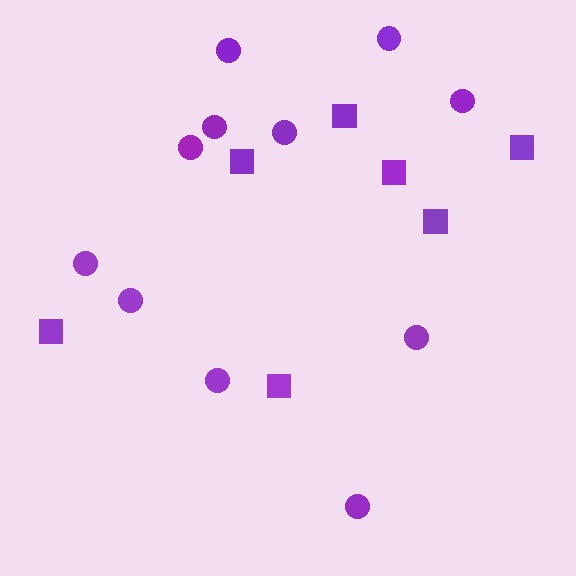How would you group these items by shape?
There are 2 groups: one group of squares (7) and one group of circles (11).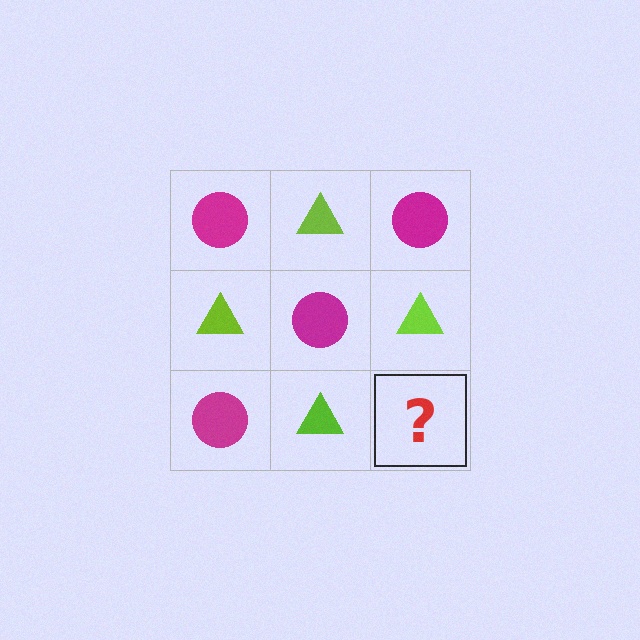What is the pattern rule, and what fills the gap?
The rule is that it alternates magenta circle and lime triangle in a checkerboard pattern. The gap should be filled with a magenta circle.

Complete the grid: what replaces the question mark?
The question mark should be replaced with a magenta circle.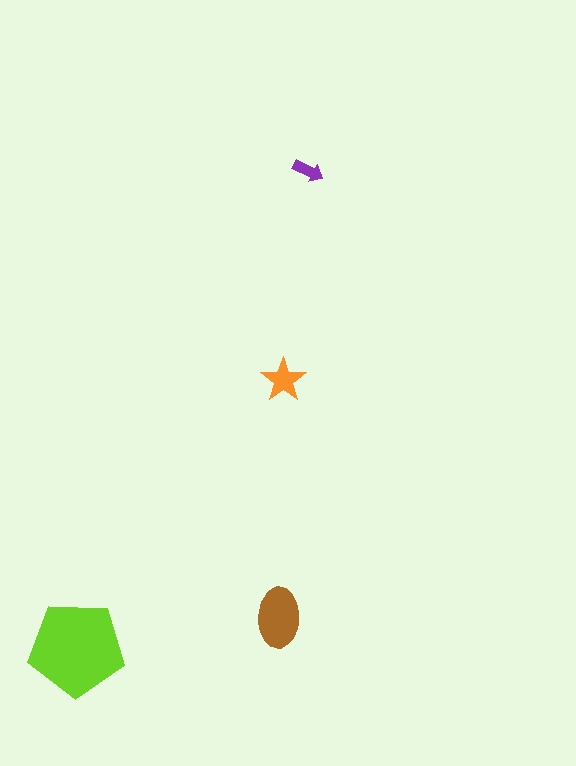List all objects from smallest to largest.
The purple arrow, the orange star, the brown ellipse, the lime pentagon.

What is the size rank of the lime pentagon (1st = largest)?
1st.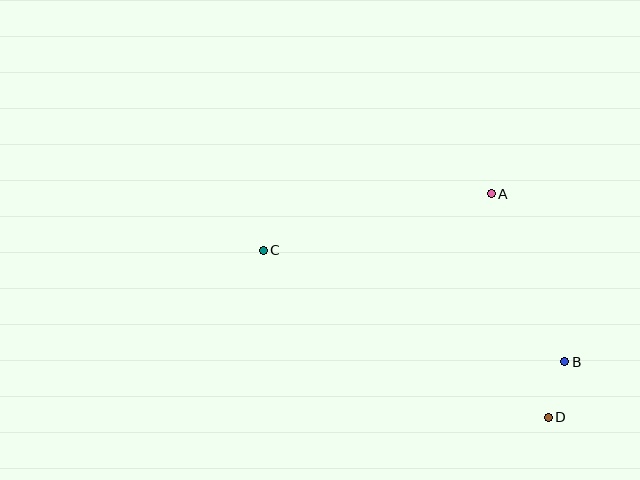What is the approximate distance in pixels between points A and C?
The distance between A and C is approximately 235 pixels.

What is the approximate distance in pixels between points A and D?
The distance between A and D is approximately 231 pixels.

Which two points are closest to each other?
Points B and D are closest to each other.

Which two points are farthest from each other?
Points C and D are farthest from each other.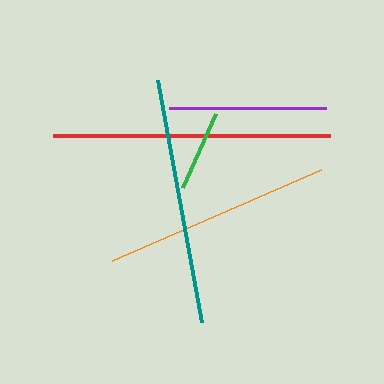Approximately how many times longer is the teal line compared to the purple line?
The teal line is approximately 1.6 times the length of the purple line.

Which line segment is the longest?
The red line is the longest at approximately 277 pixels.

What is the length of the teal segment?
The teal segment is approximately 246 pixels long.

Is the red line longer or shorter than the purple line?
The red line is longer than the purple line.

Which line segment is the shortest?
The green line is the shortest at approximately 81 pixels.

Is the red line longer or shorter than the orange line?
The red line is longer than the orange line.